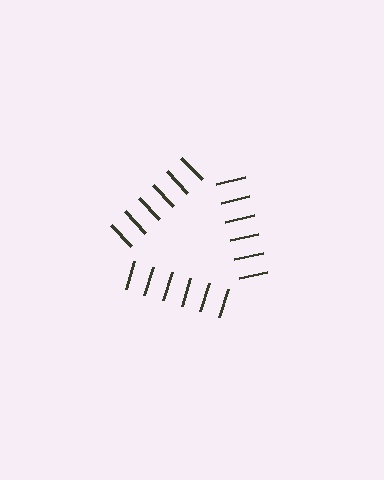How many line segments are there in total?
18 — 6 along each of the 3 edges.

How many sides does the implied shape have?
3 sides — the line-ends trace a triangle.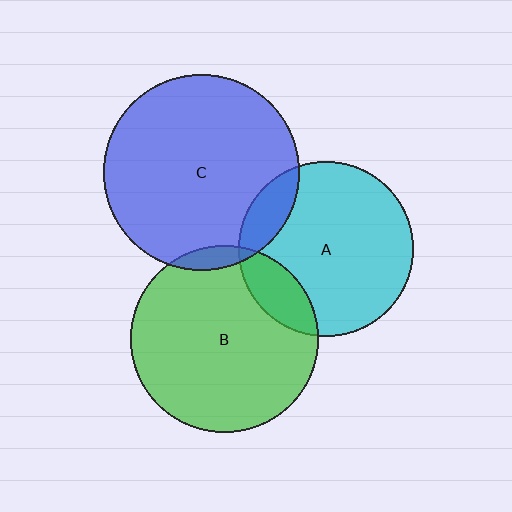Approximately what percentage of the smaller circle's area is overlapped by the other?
Approximately 15%.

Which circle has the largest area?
Circle C (blue).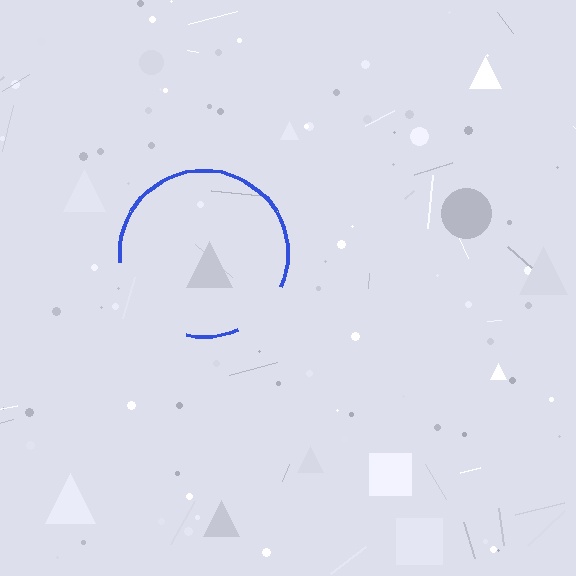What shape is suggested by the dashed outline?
The dashed outline suggests a circle.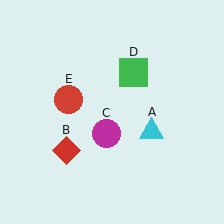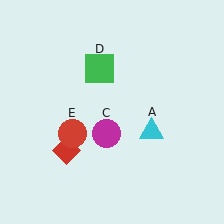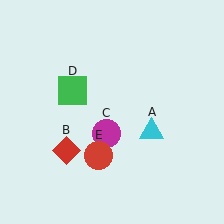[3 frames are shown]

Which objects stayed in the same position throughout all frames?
Cyan triangle (object A) and red diamond (object B) and magenta circle (object C) remained stationary.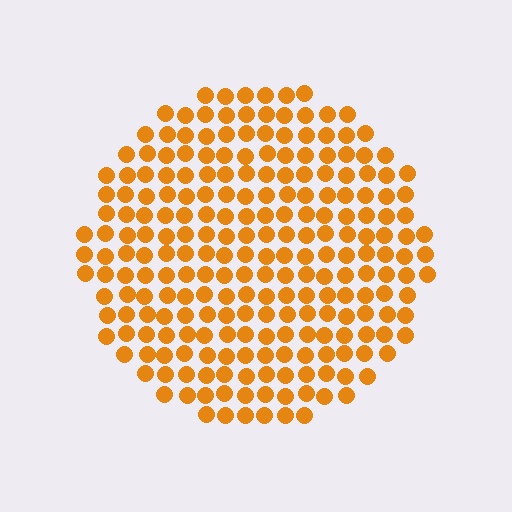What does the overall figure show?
The overall figure shows a circle.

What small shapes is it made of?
It is made of small circles.